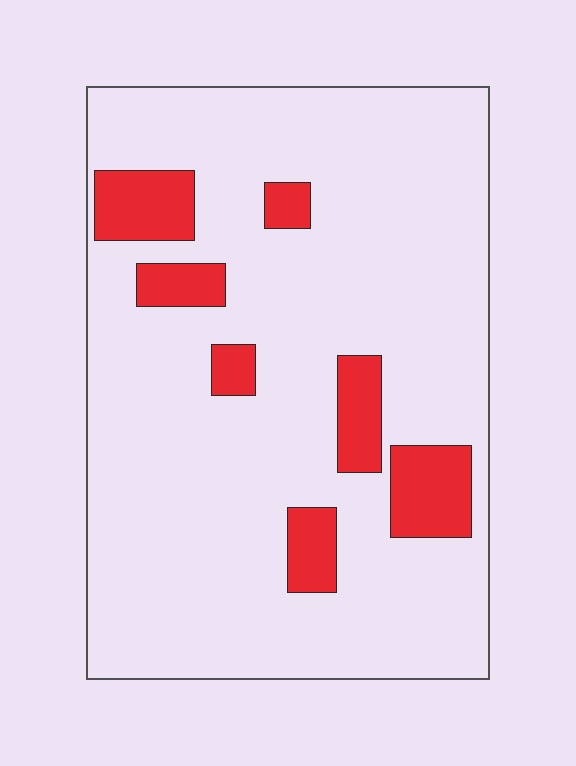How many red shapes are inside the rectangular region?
7.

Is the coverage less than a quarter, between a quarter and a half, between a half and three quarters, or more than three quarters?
Less than a quarter.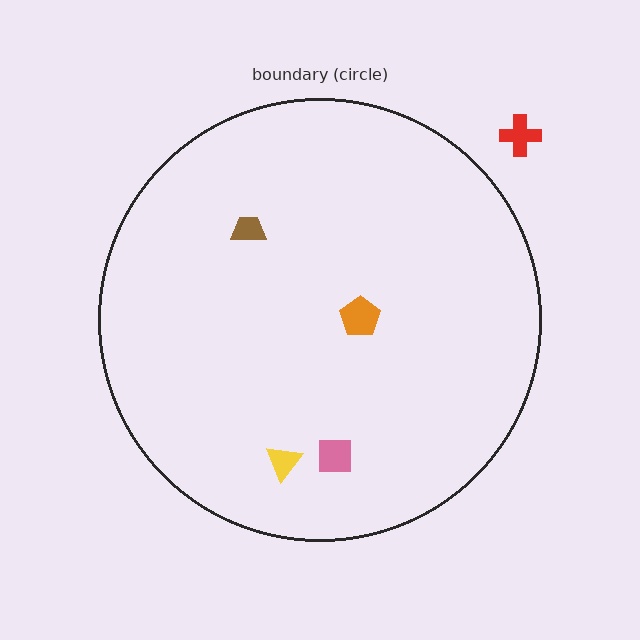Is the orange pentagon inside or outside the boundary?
Inside.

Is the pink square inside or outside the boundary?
Inside.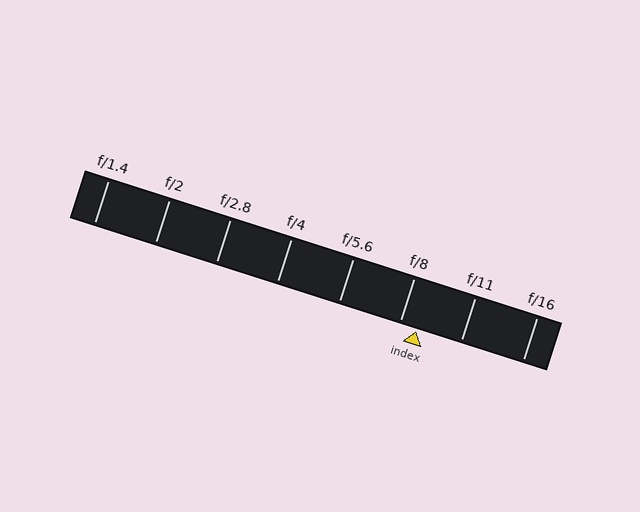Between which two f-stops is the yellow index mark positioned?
The index mark is between f/8 and f/11.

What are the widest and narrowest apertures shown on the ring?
The widest aperture shown is f/1.4 and the narrowest is f/16.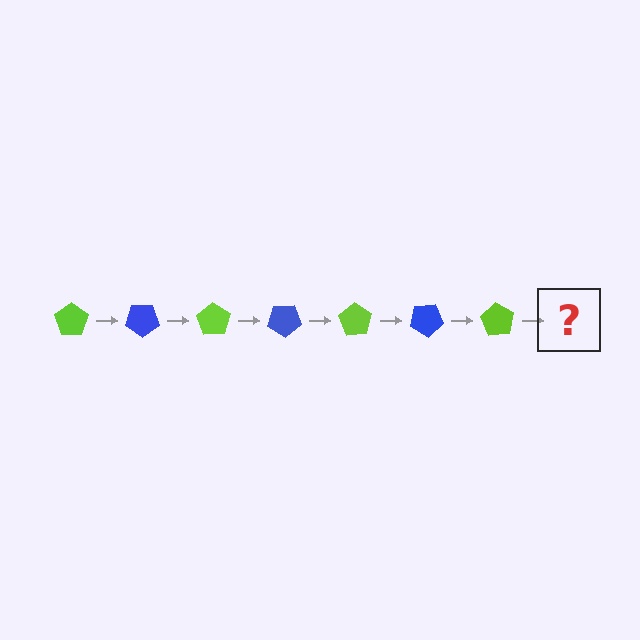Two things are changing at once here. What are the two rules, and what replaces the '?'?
The two rules are that it rotates 35 degrees each step and the color cycles through lime and blue. The '?' should be a blue pentagon, rotated 245 degrees from the start.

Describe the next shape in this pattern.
It should be a blue pentagon, rotated 245 degrees from the start.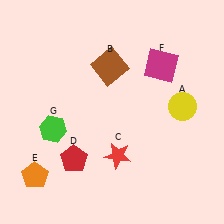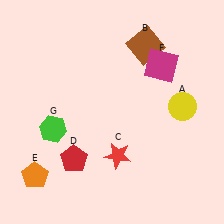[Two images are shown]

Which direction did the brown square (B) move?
The brown square (B) moved right.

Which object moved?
The brown square (B) moved right.